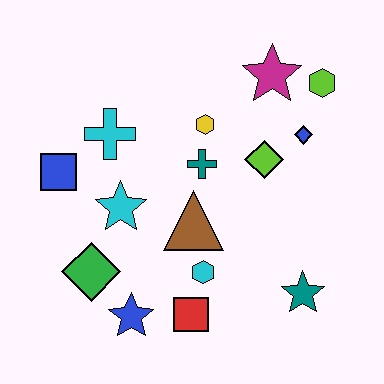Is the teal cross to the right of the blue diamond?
No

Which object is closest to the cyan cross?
The blue square is closest to the cyan cross.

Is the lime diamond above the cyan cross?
No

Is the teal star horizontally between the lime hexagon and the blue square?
Yes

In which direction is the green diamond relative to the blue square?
The green diamond is below the blue square.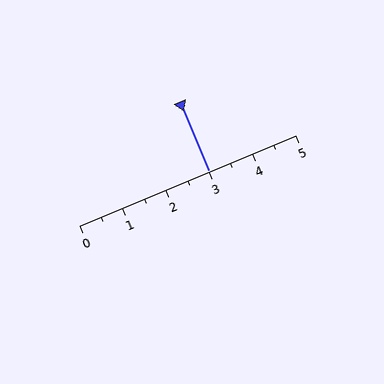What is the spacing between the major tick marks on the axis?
The major ticks are spaced 1 apart.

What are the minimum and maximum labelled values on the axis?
The axis runs from 0 to 5.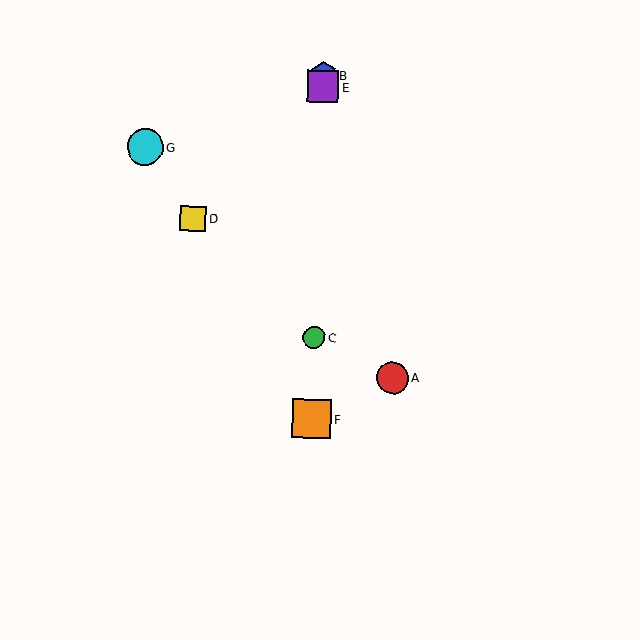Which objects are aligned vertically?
Objects B, C, E, F are aligned vertically.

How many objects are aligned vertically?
4 objects (B, C, E, F) are aligned vertically.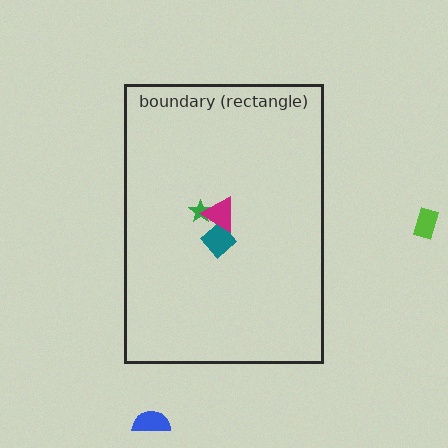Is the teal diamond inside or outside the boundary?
Inside.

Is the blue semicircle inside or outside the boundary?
Outside.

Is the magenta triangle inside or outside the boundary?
Inside.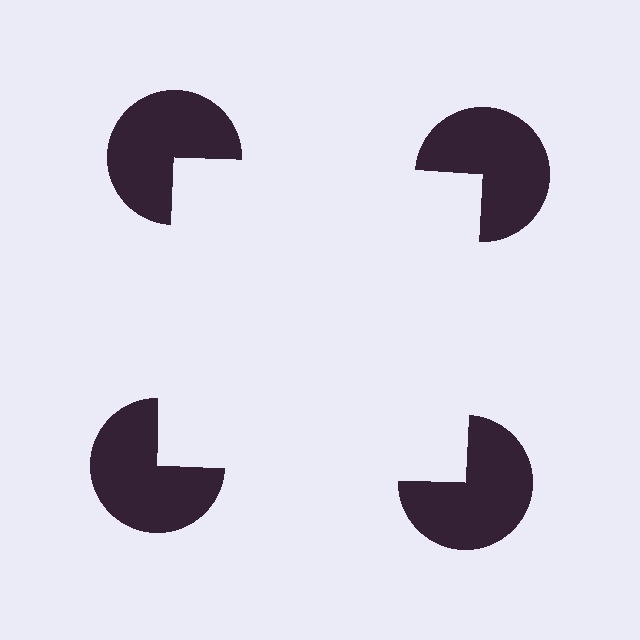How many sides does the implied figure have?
4 sides.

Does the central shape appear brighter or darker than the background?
It typically appears slightly brighter than the background, even though no actual brightness change is drawn.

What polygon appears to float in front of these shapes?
An illusory square — its edges are inferred from the aligned wedge cuts in the pac-man discs, not physically drawn.